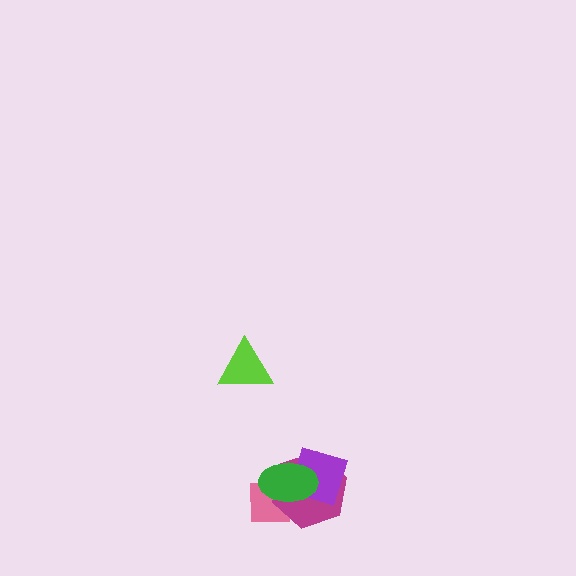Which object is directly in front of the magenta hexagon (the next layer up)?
The purple diamond is directly in front of the magenta hexagon.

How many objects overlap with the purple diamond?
2 objects overlap with the purple diamond.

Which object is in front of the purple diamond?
The green ellipse is in front of the purple diamond.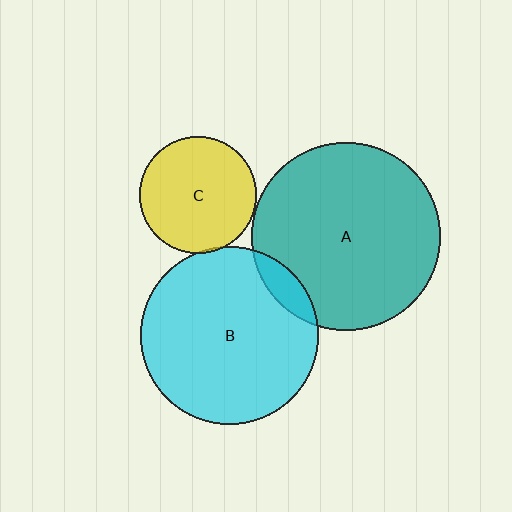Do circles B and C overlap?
Yes.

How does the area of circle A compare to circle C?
Approximately 2.6 times.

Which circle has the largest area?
Circle A (teal).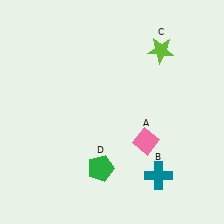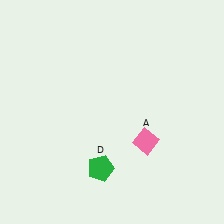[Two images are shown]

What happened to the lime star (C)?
The lime star (C) was removed in Image 2. It was in the top-right area of Image 1.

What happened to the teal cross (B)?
The teal cross (B) was removed in Image 2. It was in the bottom-right area of Image 1.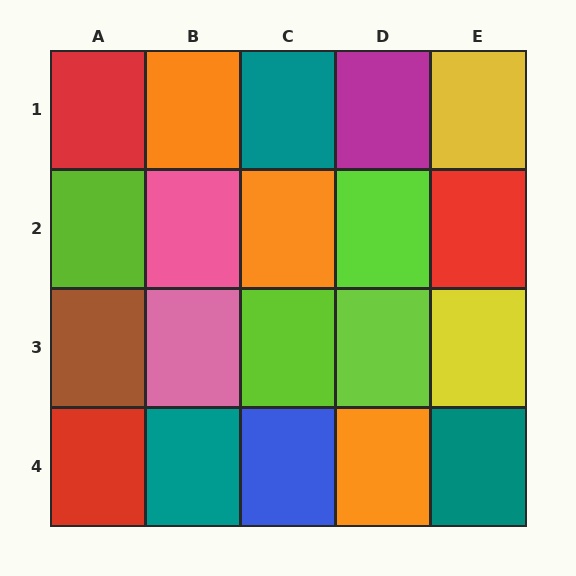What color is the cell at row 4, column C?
Blue.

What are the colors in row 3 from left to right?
Brown, pink, lime, lime, yellow.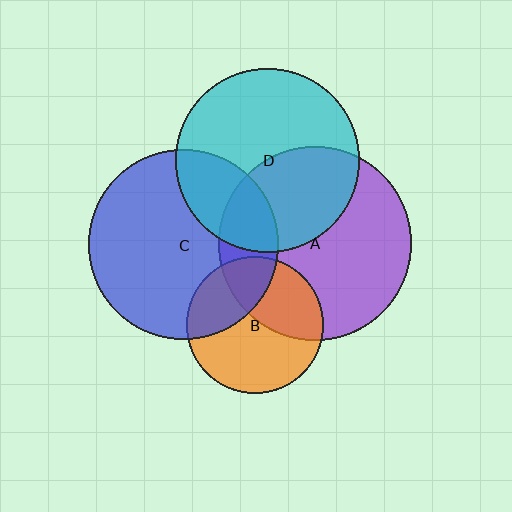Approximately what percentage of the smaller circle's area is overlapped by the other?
Approximately 20%.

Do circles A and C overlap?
Yes.